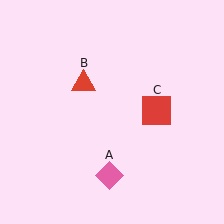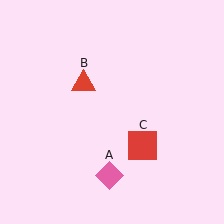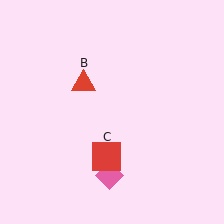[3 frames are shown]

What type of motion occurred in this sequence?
The red square (object C) rotated clockwise around the center of the scene.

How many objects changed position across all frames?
1 object changed position: red square (object C).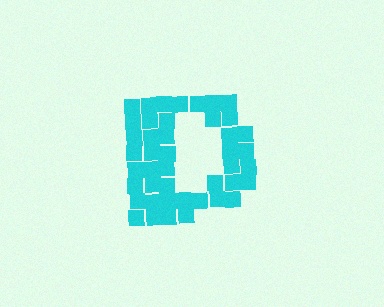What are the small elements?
The small elements are squares.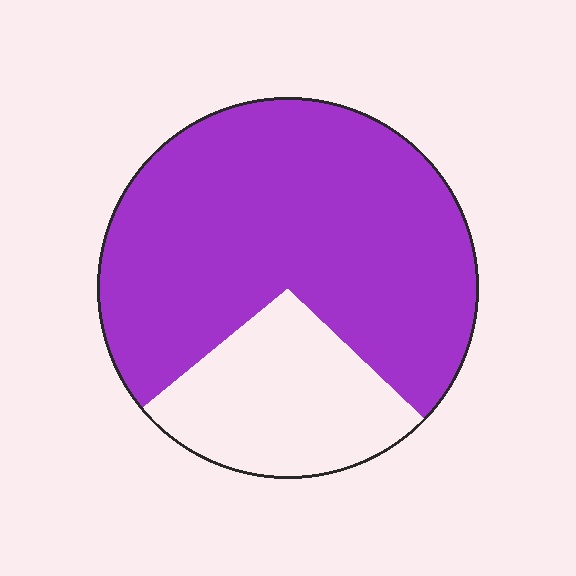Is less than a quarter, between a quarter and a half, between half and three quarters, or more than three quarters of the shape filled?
Between half and three quarters.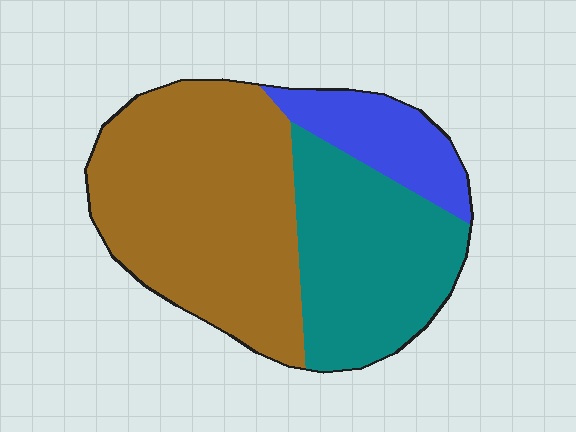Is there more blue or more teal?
Teal.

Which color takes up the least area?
Blue, at roughly 15%.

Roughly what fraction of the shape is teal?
Teal takes up between a third and a half of the shape.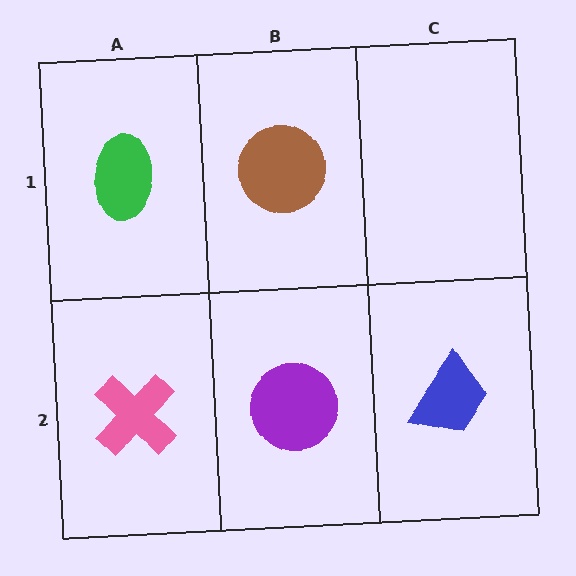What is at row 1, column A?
A green ellipse.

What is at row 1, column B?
A brown circle.